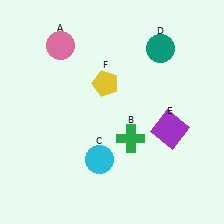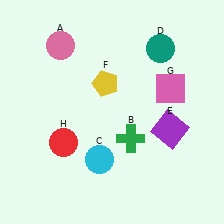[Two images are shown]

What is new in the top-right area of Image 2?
A pink square (G) was added in the top-right area of Image 2.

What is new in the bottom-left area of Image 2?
A red circle (H) was added in the bottom-left area of Image 2.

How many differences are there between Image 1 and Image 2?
There are 2 differences between the two images.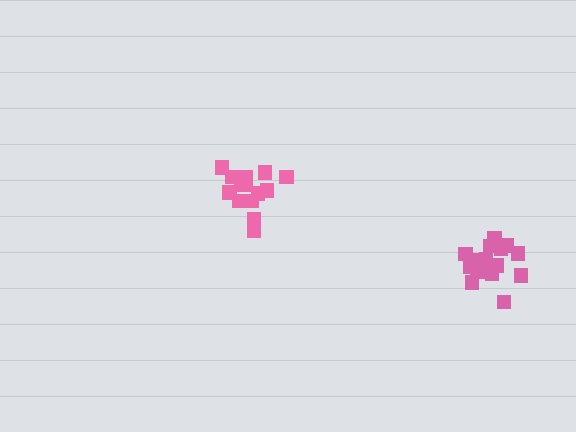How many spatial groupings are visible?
There are 2 spatial groupings.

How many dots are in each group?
Group 1: 16 dots, Group 2: 15 dots (31 total).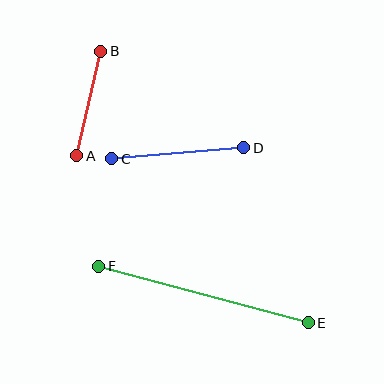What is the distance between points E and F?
The distance is approximately 217 pixels.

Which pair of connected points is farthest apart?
Points E and F are farthest apart.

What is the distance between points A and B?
The distance is approximately 107 pixels.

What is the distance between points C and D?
The distance is approximately 132 pixels.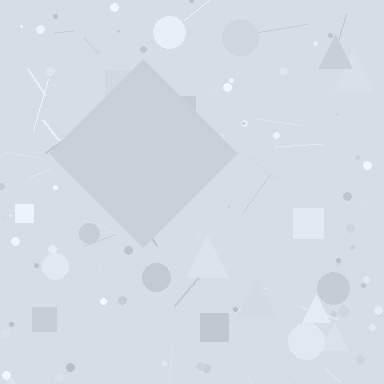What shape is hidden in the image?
A diamond is hidden in the image.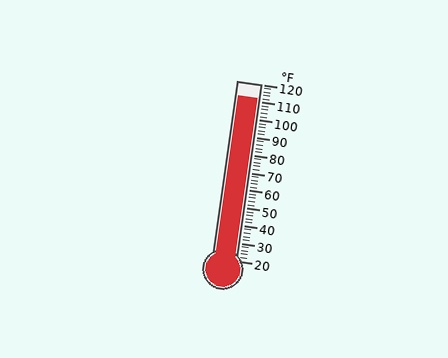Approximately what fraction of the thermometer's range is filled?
The thermometer is filled to approximately 90% of its range.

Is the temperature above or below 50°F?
The temperature is above 50°F.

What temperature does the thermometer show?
The thermometer shows approximately 112°F.